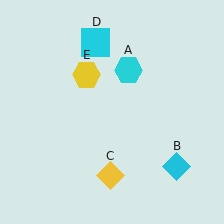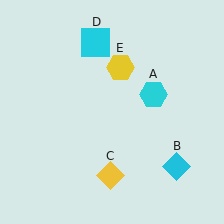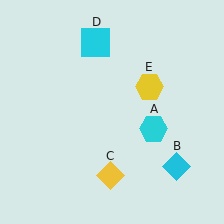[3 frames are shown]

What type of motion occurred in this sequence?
The cyan hexagon (object A), yellow hexagon (object E) rotated clockwise around the center of the scene.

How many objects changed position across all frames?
2 objects changed position: cyan hexagon (object A), yellow hexagon (object E).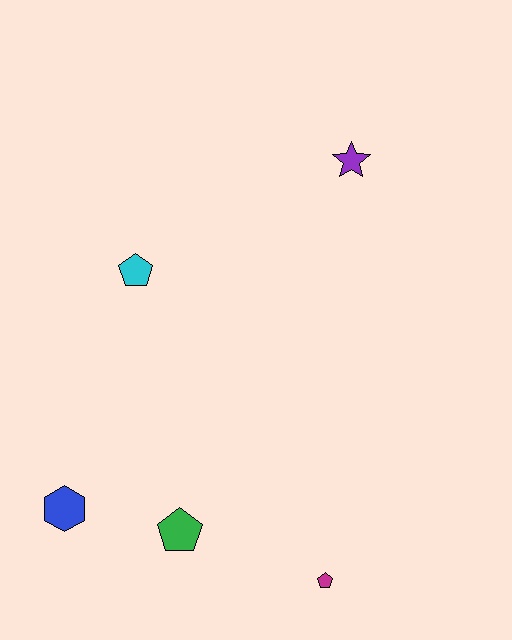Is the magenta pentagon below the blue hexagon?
Yes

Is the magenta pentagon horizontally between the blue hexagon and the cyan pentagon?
No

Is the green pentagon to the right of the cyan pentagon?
Yes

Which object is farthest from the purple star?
The blue hexagon is farthest from the purple star.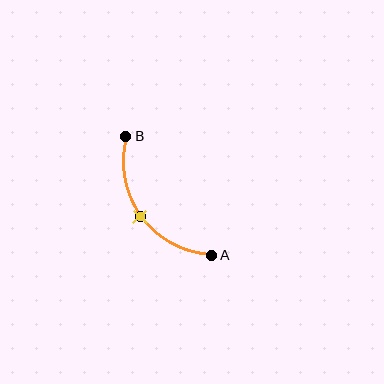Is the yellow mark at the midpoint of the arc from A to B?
Yes. The yellow mark lies on the arc at equal arc-length from both A and B — it is the arc midpoint.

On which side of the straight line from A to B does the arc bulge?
The arc bulges below and to the left of the straight line connecting A and B.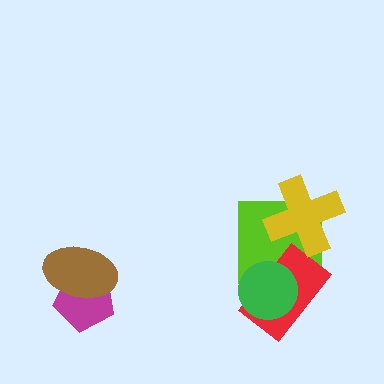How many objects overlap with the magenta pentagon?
1 object overlaps with the magenta pentagon.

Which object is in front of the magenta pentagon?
The brown ellipse is in front of the magenta pentagon.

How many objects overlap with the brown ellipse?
1 object overlaps with the brown ellipse.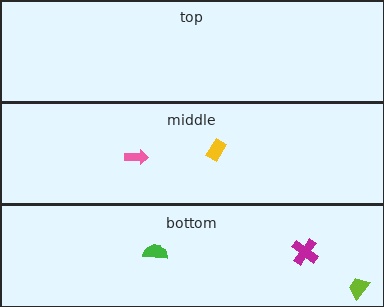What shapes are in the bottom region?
The green semicircle, the lime trapezoid, the magenta cross.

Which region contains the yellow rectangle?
The middle region.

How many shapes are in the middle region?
2.